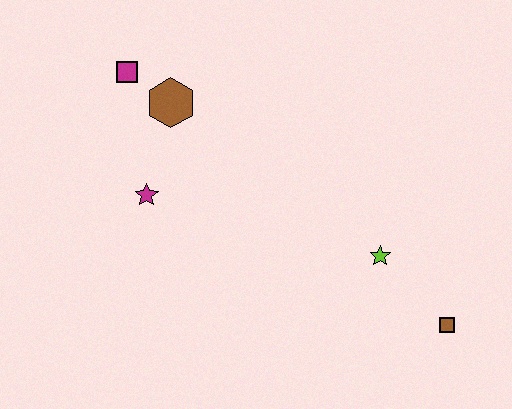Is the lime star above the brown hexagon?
No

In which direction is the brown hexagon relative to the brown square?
The brown hexagon is to the left of the brown square.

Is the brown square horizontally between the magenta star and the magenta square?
No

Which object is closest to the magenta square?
The brown hexagon is closest to the magenta square.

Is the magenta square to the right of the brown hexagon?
No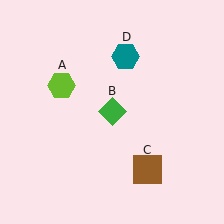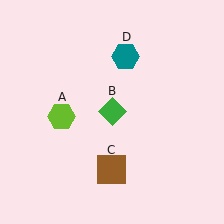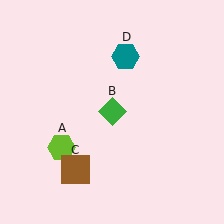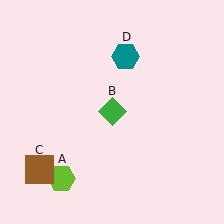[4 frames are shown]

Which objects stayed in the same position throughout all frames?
Green diamond (object B) and teal hexagon (object D) remained stationary.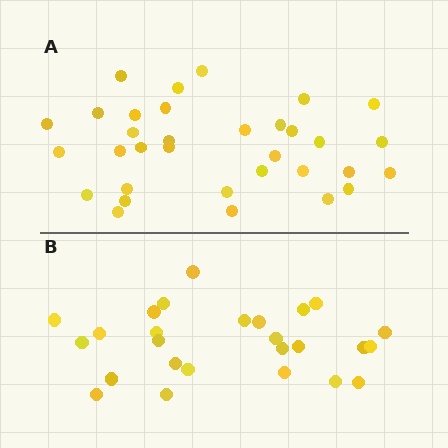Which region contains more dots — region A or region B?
Region A (the top region) has more dots.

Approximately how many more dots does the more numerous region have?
Region A has roughly 8 or so more dots than region B.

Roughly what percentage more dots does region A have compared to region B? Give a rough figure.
About 25% more.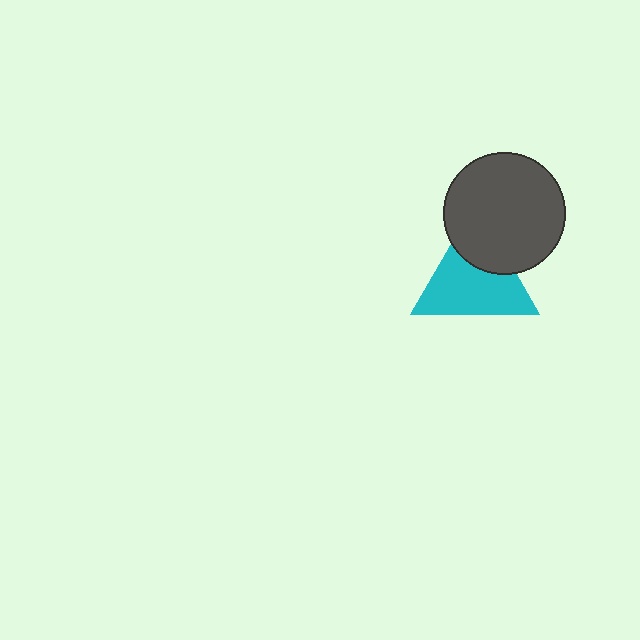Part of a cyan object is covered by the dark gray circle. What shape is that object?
It is a triangle.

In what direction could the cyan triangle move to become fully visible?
The cyan triangle could move down. That would shift it out from behind the dark gray circle entirely.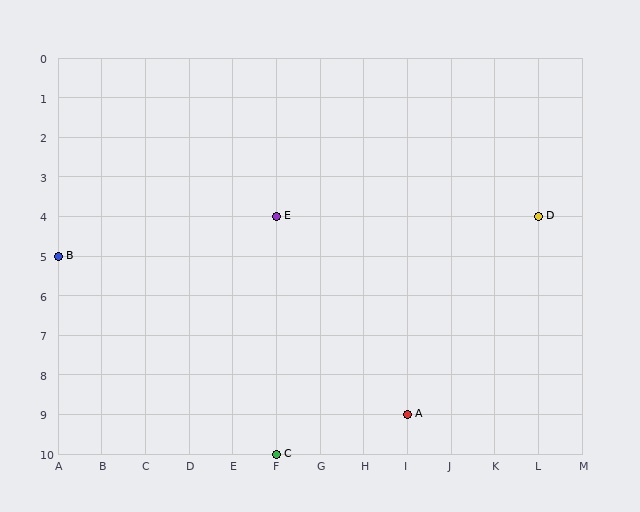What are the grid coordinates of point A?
Point A is at grid coordinates (I, 9).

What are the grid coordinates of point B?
Point B is at grid coordinates (A, 5).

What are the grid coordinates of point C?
Point C is at grid coordinates (F, 10).